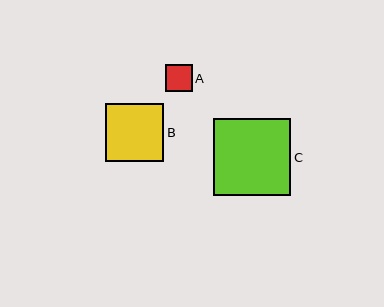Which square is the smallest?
Square A is the smallest with a size of approximately 27 pixels.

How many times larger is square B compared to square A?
Square B is approximately 2.2 times the size of square A.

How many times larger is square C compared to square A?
Square C is approximately 2.9 times the size of square A.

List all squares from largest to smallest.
From largest to smallest: C, B, A.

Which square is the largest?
Square C is the largest with a size of approximately 77 pixels.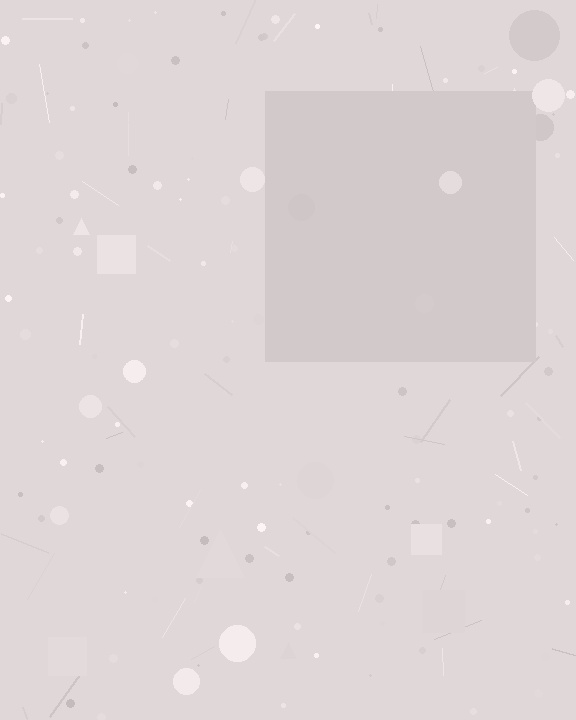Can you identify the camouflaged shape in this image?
The camouflaged shape is a square.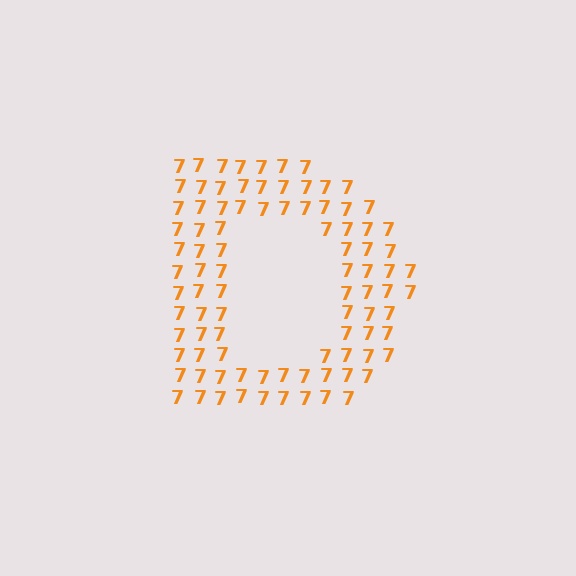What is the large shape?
The large shape is the letter D.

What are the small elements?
The small elements are digit 7's.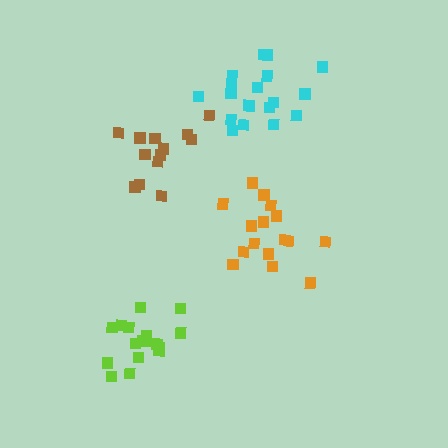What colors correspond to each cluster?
The clusters are colored: cyan, brown, lime, orange.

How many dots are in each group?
Group 1: 18 dots, Group 2: 13 dots, Group 3: 17 dots, Group 4: 16 dots (64 total).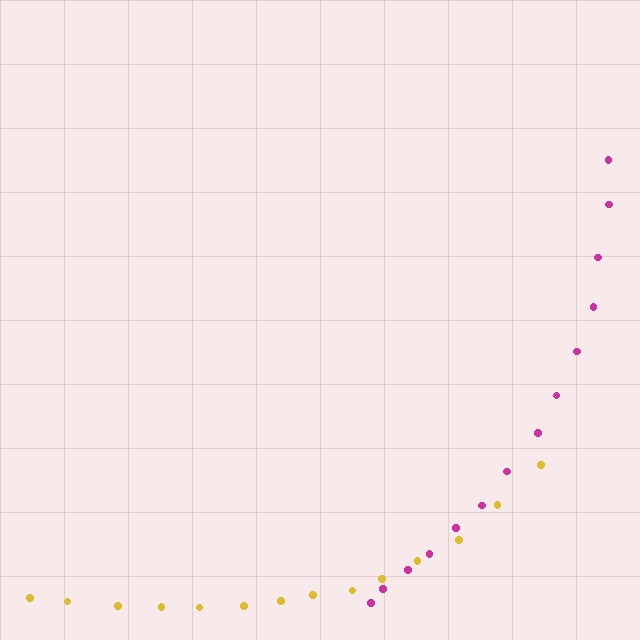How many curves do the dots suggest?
There are 2 distinct paths.